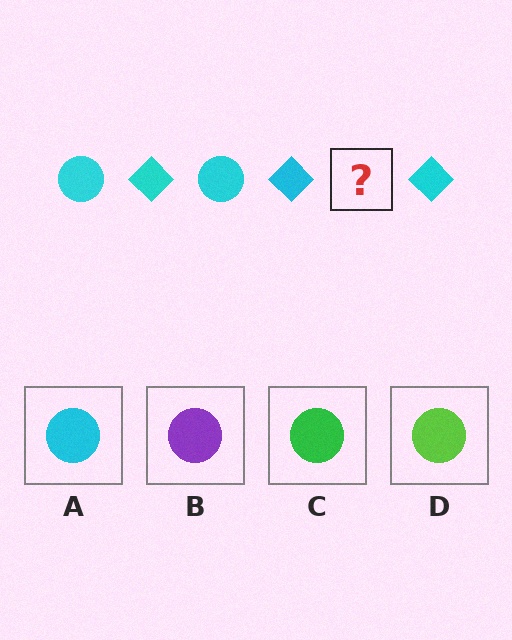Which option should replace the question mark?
Option A.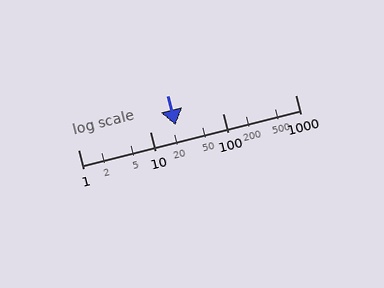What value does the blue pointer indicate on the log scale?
The pointer indicates approximately 22.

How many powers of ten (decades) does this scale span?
The scale spans 3 decades, from 1 to 1000.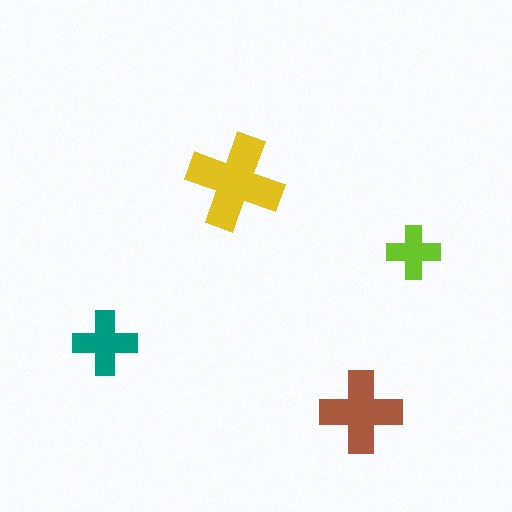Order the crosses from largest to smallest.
the yellow one, the brown one, the teal one, the lime one.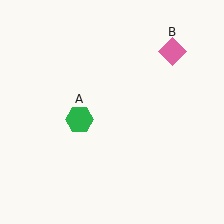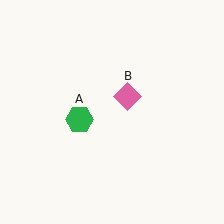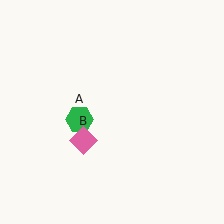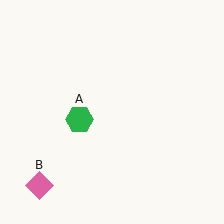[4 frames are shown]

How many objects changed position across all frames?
1 object changed position: pink diamond (object B).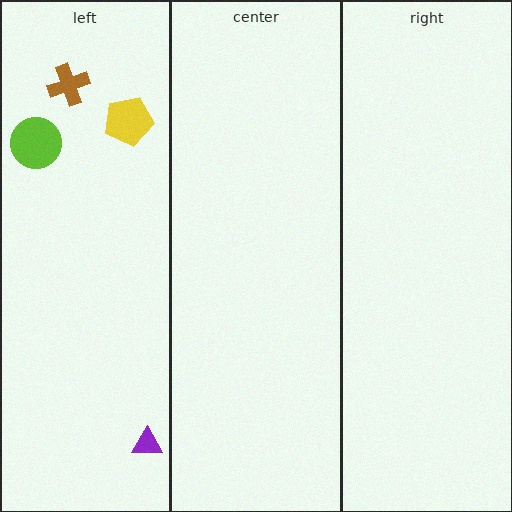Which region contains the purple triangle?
The left region.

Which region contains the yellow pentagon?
The left region.